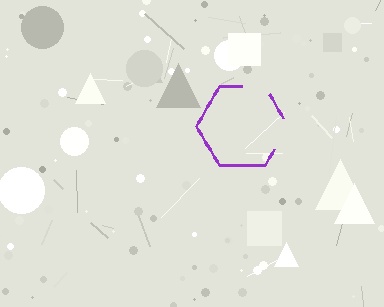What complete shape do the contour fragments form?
The contour fragments form a hexagon.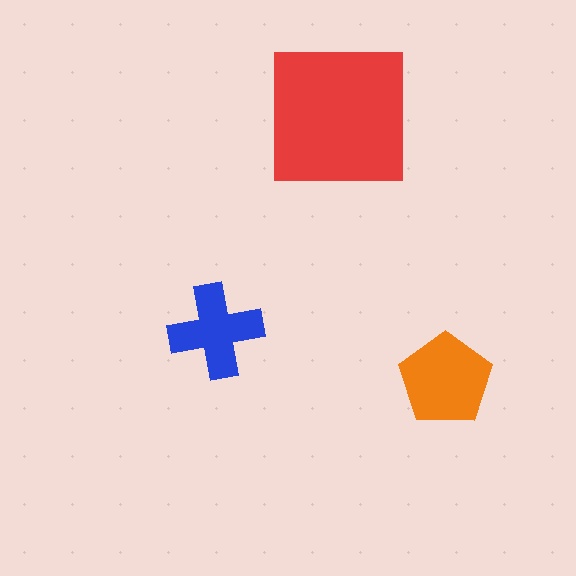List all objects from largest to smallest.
The red square, the orange pentagon, the blue cross.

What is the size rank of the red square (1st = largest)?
1st.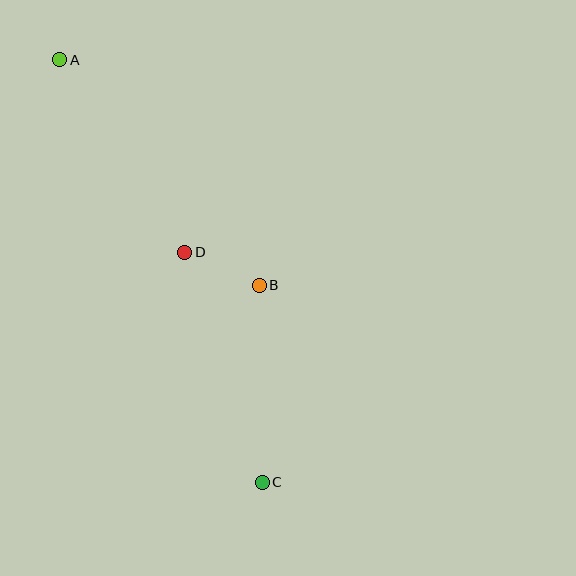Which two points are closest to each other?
Points B and D are closest to each other.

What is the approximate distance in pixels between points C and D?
The distance between C and D is approximately 243 pixels.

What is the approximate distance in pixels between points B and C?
The distance between B and C is approximately 197 pixels.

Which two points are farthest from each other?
Points A and C are farthest from each other.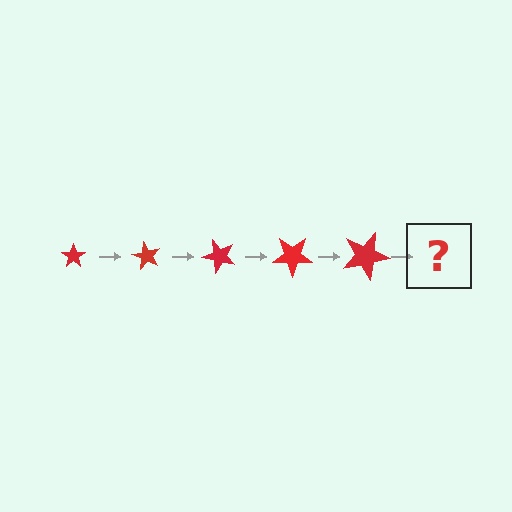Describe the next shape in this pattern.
It should be a star, larger than the previous one and rotated 300 degrees from the start.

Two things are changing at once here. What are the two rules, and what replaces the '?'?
The two rules are that the star grows larger each step and it rotates 60 degrees each step. The '?' should be a star, larger than the previous one and rotated 300 degrees from the start.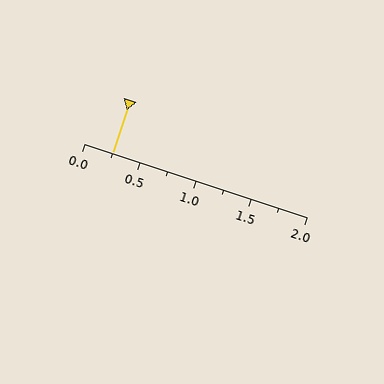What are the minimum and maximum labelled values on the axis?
The axis runs from 0.0 to 2.0.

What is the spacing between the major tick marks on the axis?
The major ticks are spaced 0.5 apart.